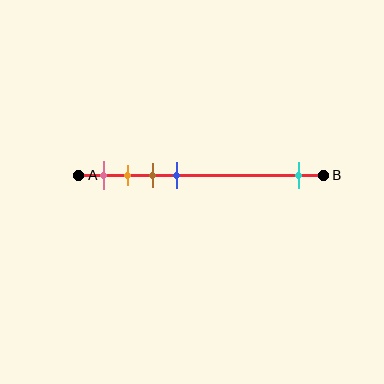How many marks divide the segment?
There are 5 marks dividing the segment.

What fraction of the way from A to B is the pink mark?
The pink mark is approximately 10% (0.1) of the way from A to B.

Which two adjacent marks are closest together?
The orange and brown marks are the closest adjacent pair.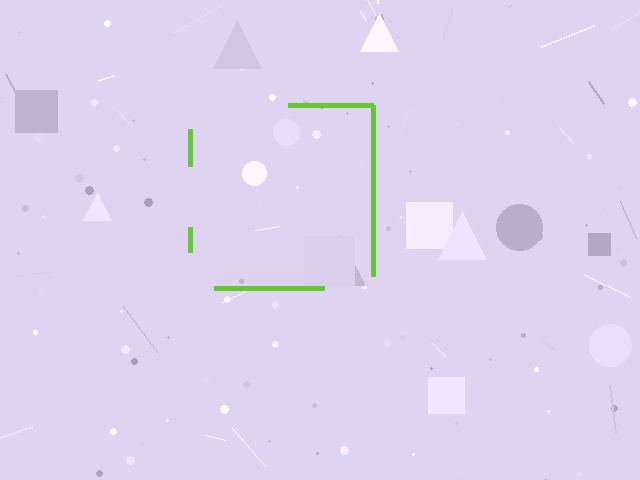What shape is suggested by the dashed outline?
The dashed outline suggests a square.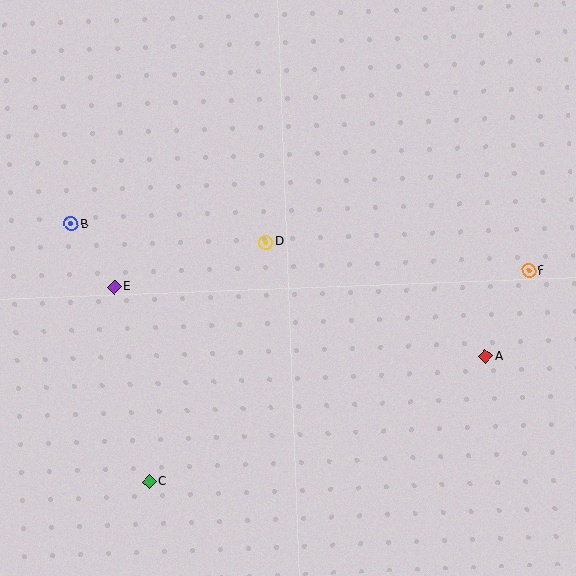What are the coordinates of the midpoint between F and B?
The midpoint between F and B is at (300, 247).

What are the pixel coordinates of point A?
Point A is at (485, 356).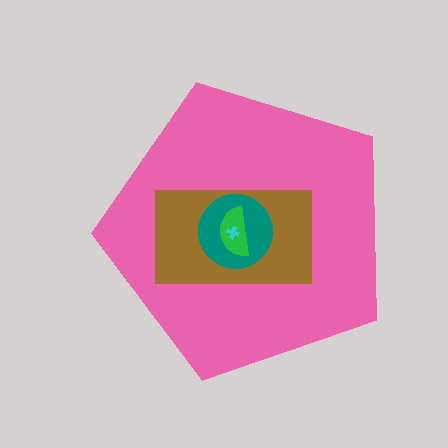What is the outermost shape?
The pink pentagon.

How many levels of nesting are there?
5.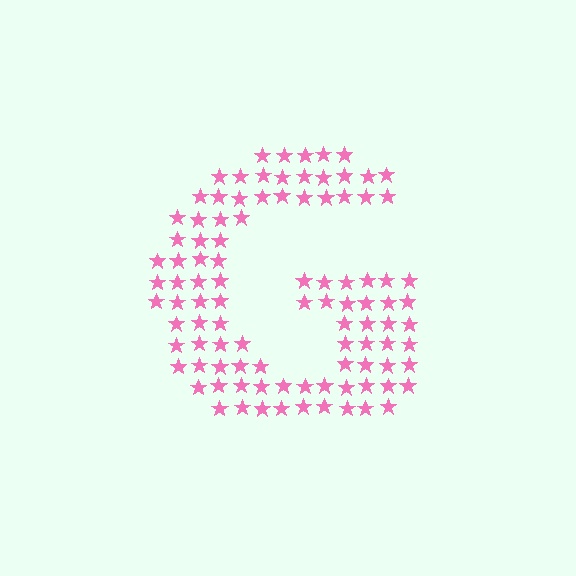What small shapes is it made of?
It is made of small stars.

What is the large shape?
The large shape is the letter G.